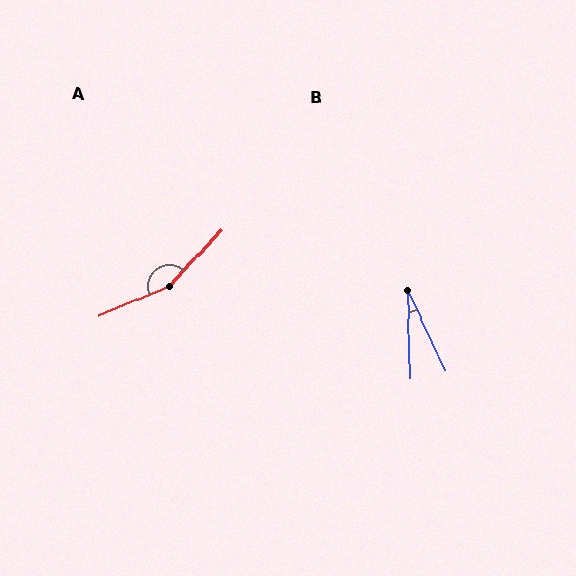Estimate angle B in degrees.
Approximately 23 degrees.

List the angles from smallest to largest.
B (23°), A (155°).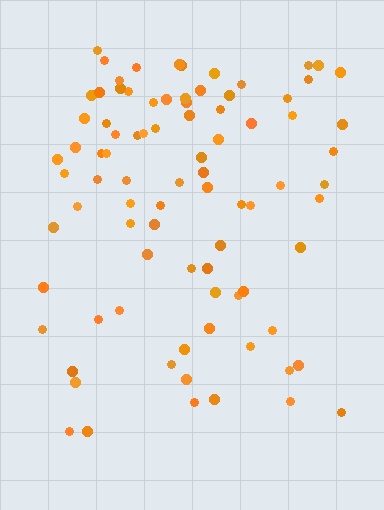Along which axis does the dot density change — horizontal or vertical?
Vertical.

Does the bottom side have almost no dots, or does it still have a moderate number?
Still a moderate number, just noticeably fewer than the top.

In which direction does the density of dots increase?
From bottom to top, with the top side densest.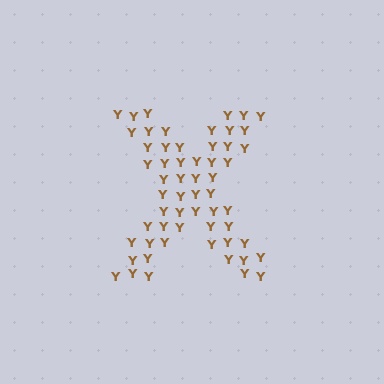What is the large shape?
The large shape is the letter X.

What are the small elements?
The small elements are letter Y's.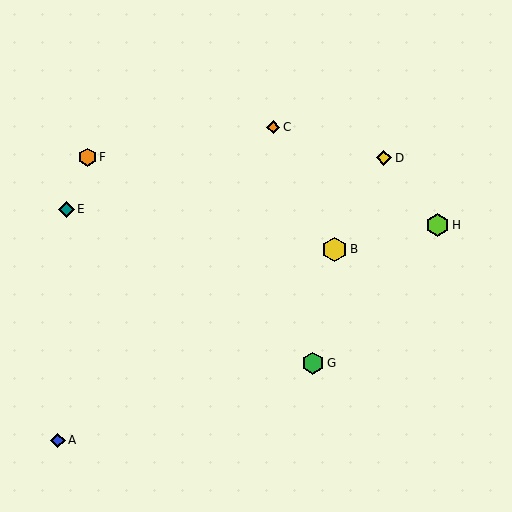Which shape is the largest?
The yellow hexagon (labeled B) is the largest.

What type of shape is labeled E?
Shape E is a teal diamond.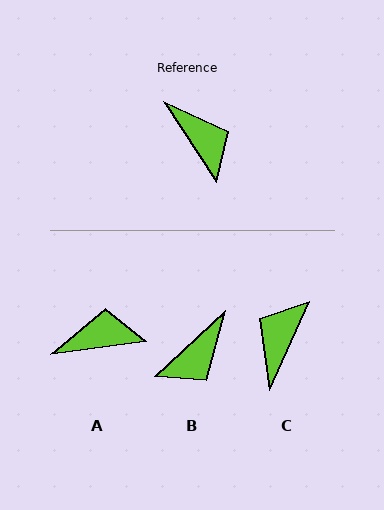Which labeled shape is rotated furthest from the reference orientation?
C, about 122 degrees away.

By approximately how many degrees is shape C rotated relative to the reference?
Approximately 122 degrees counter-clockwise.